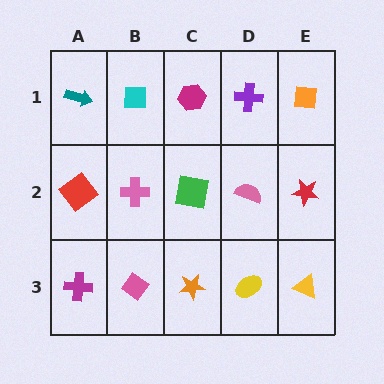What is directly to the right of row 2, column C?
A pink semicircle.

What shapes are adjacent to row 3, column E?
A red star (row 2, column E), a yellow ellipse (row 3, column D).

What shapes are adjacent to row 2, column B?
A cyan square (row 1, column B), a pink diamond (row 3, column B), a red diamond (row 2, column A), a green square (row 2, column C).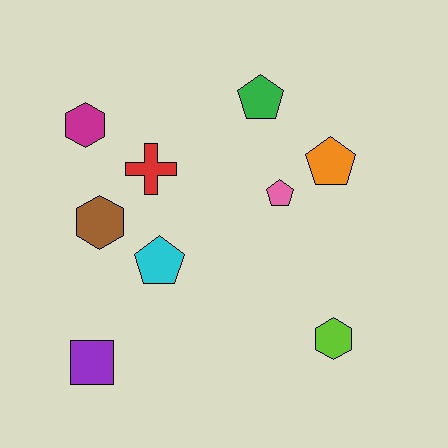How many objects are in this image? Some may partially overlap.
There are 9 objects.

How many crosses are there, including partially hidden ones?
There is 1 cross.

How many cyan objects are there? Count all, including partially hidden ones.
There is 1 cyan object.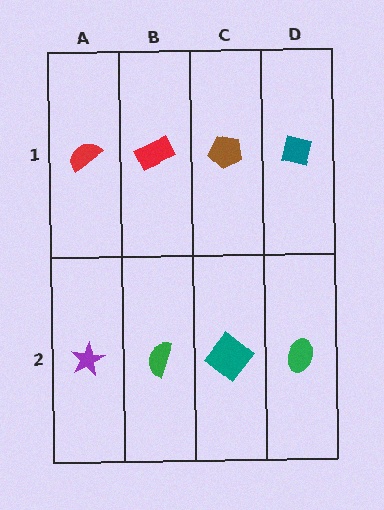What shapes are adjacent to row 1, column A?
A purple star (row 2, column A), a red rectangle (row 1, column B).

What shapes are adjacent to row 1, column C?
A teal diamond (row 2, column C), a red rectangle (row 1, column B), a teal square (row 1, column D).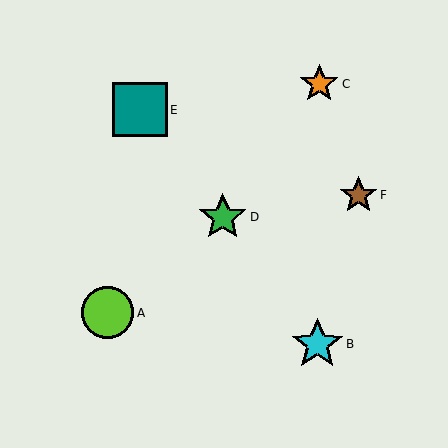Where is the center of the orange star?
The center of the orange star is at (319, 84).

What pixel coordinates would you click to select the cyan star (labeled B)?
Click at (317, 344) to select the cyan star B.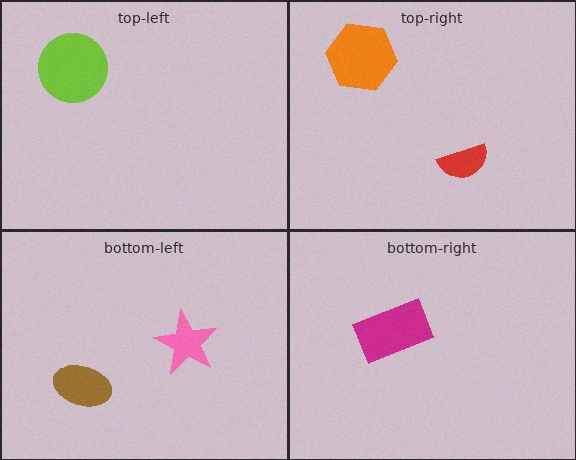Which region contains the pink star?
The bottom-left region.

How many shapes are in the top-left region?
1.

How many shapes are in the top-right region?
2.